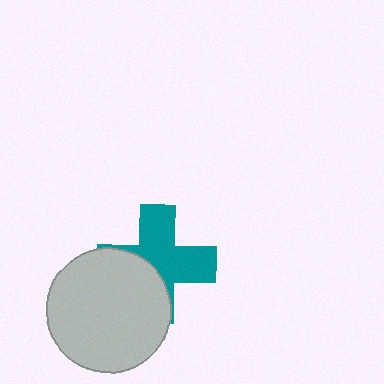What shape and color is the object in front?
The object in front is a light gray circle.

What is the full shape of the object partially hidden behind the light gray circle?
The partially hidden object is a teal cross.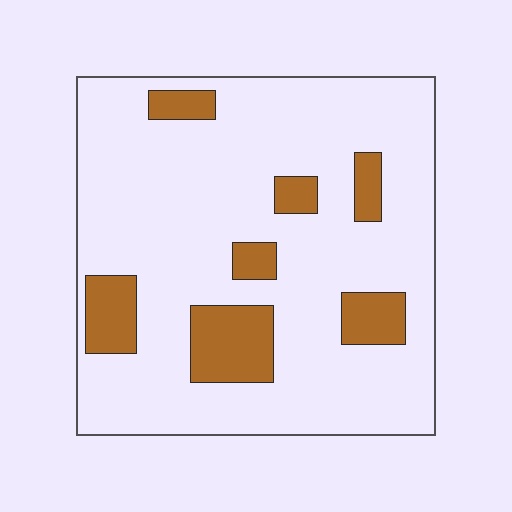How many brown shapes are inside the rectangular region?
7.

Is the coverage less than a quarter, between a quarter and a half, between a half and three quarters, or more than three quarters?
Less than a quarter.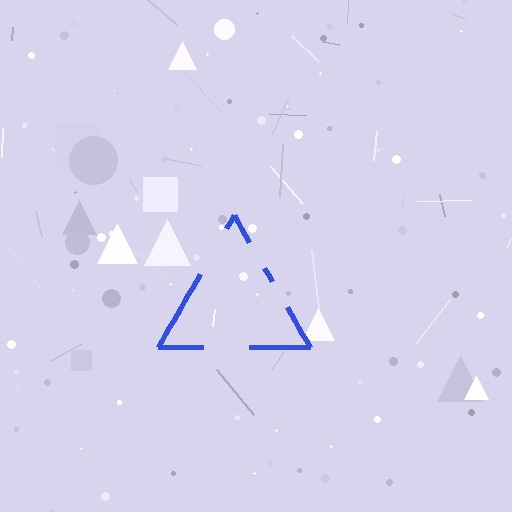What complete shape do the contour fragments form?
The contour fragments form a triangle.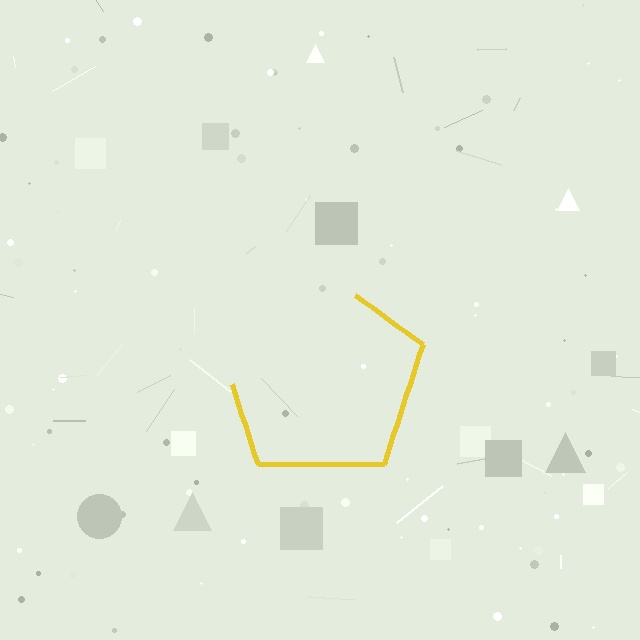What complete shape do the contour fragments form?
The contour fragments form a pentagon.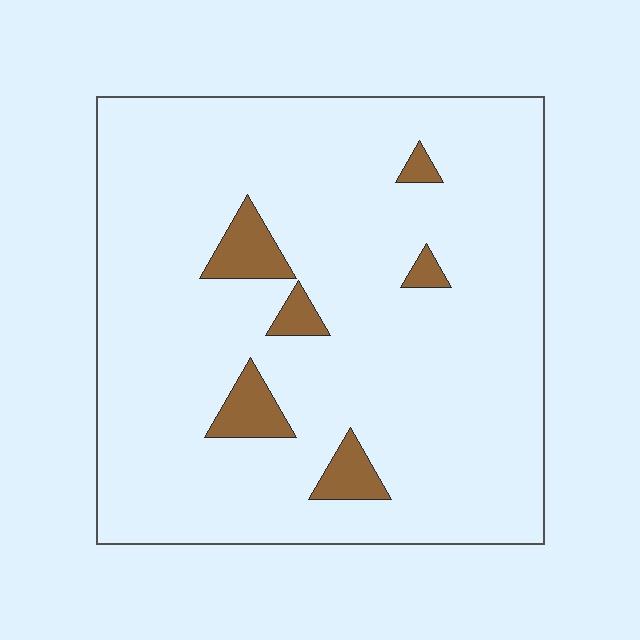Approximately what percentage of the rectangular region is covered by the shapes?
Approximately 10%.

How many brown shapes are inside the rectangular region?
6.